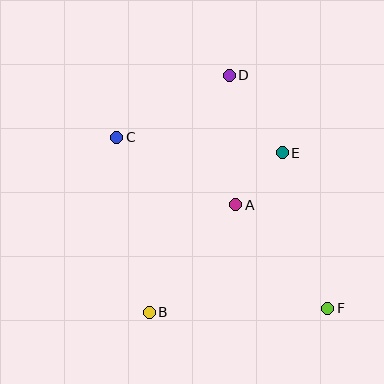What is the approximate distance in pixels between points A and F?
The distance between A and F is approximately 139 pixels.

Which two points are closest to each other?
Points A and E are closest to each other.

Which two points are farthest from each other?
Points C and F are farthest from each other.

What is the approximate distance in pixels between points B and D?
The distance between B and D is approximately 250 pixels.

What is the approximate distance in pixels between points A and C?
The distance between A and C is approximately 137 pixels.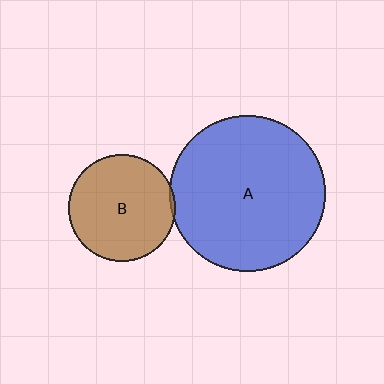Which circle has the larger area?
Circle A (blue).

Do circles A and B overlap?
Yes.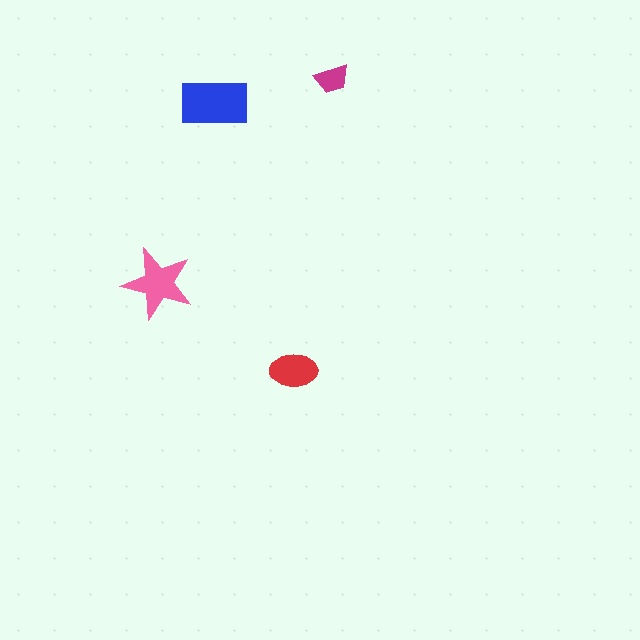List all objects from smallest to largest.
The magenta trapezoid, the red ellipse, the pink star, the blue rectangle.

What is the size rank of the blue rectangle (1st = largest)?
1st.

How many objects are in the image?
There are 4 objects in the image.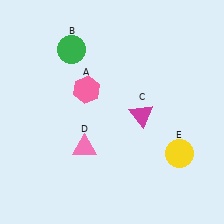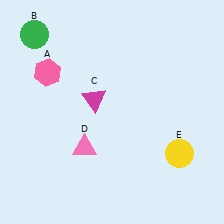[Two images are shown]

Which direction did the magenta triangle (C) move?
The magenta triangle (C) moved left.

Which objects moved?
The objects that moved are: the pink hexagon (A), the green circle (B), the magenta triangle (C).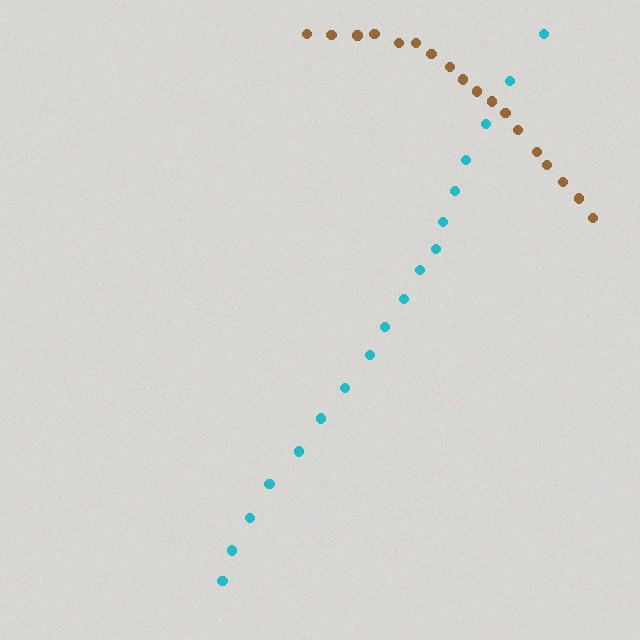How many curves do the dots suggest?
There are 2 distinct paths.